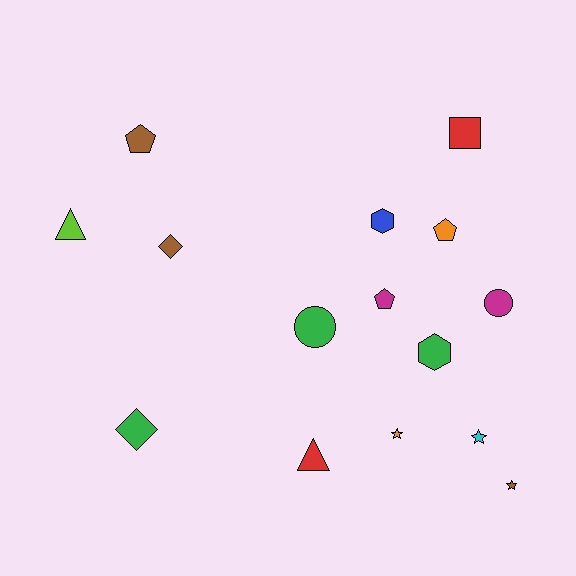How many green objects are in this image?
There are 3 green objects.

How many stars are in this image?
There are 3 stars.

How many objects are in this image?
There are 15 objects.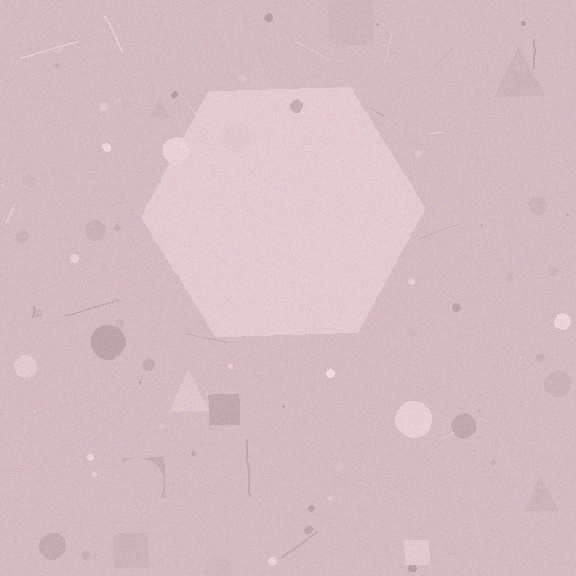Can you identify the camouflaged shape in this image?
The camouflaged shape is a hexagon.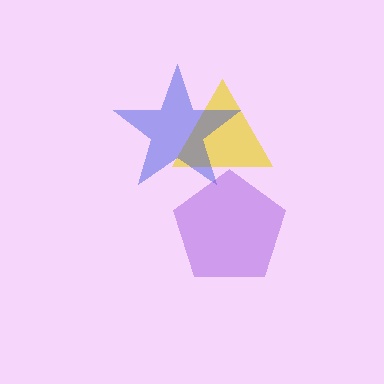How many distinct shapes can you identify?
There are 3 distinct shapes: a yellow triangle, a blue star, a purple pentagon.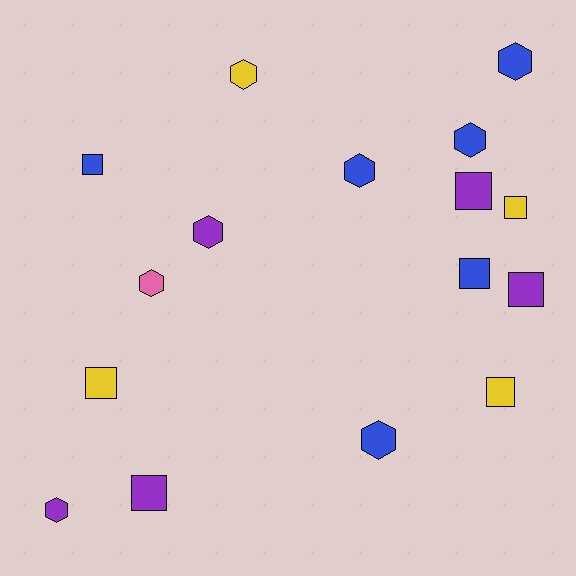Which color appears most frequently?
Blue, with 6 objects.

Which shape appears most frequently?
Hexagon, with 8 objects.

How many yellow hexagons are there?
There is 1 yellow hexagon.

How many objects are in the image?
There are 16 objects.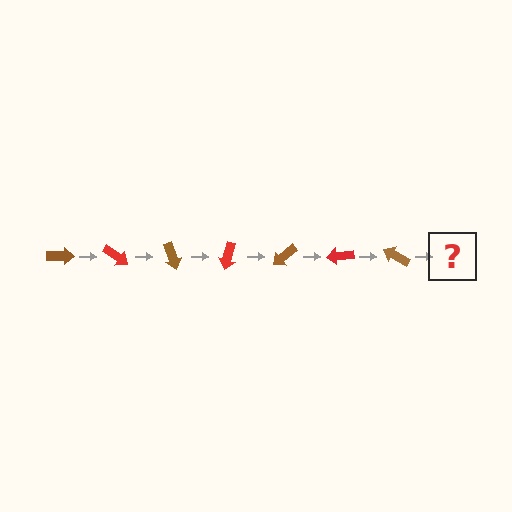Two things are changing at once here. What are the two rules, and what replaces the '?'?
The two rules are that it rotates 35 degrees each step and the color cycles through brown and red. The '?' should be a red arrow, rotated 245 degrees from the start.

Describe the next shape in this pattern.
It should be a red arrow, rotated 245 degrees from the start.